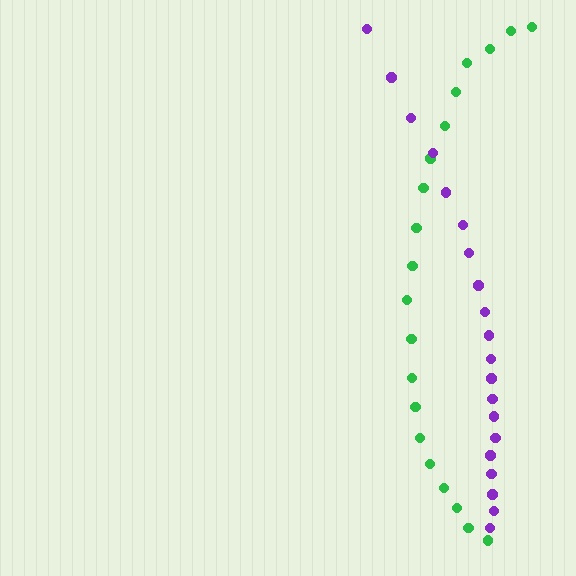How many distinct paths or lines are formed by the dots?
There are 2 distinct paths.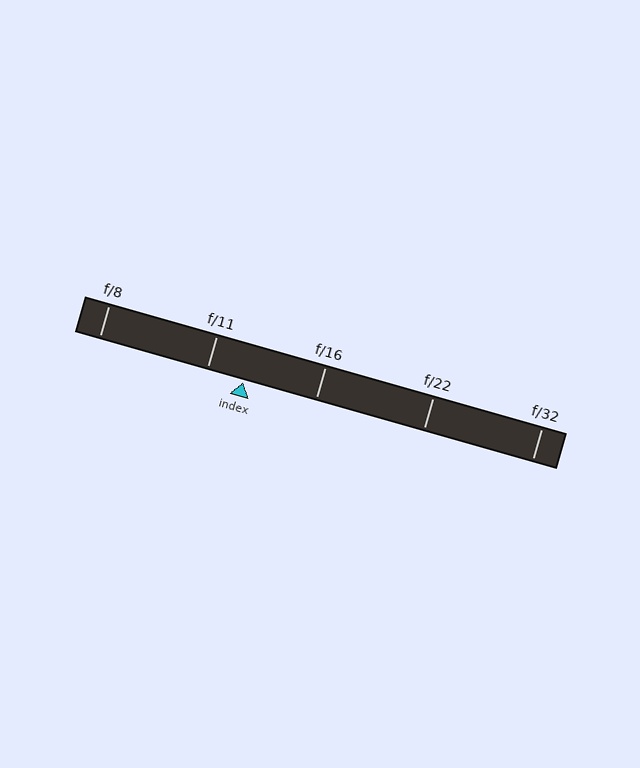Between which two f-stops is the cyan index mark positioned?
The index mark is between f/11 and f/16.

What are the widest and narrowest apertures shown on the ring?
The widest aperture shown is f/8 and the narrowest is f/32.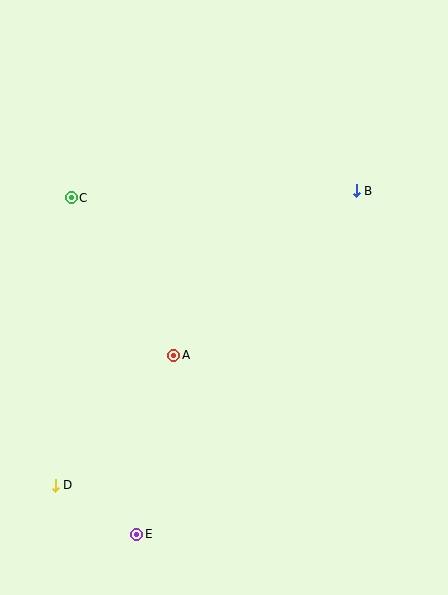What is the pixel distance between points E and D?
The distance between E and D is 95 pixels.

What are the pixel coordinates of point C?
Point C is at (71, 198).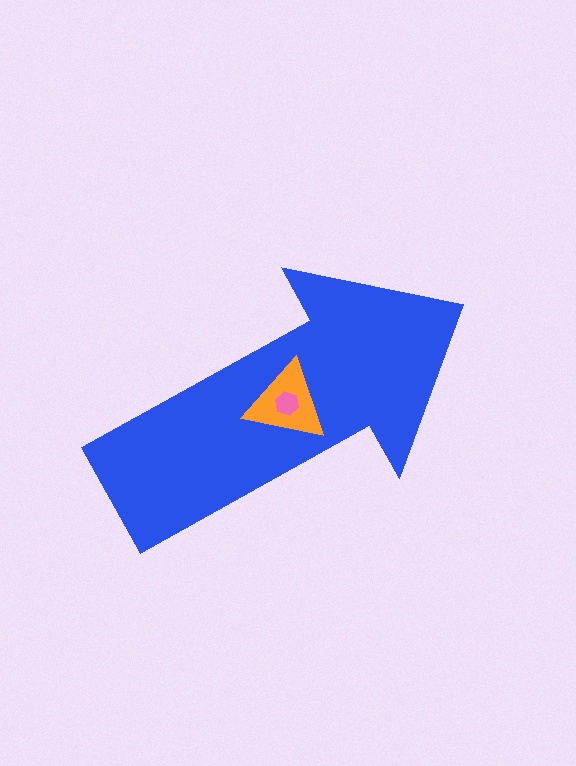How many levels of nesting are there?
3.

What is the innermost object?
The pink hexagon.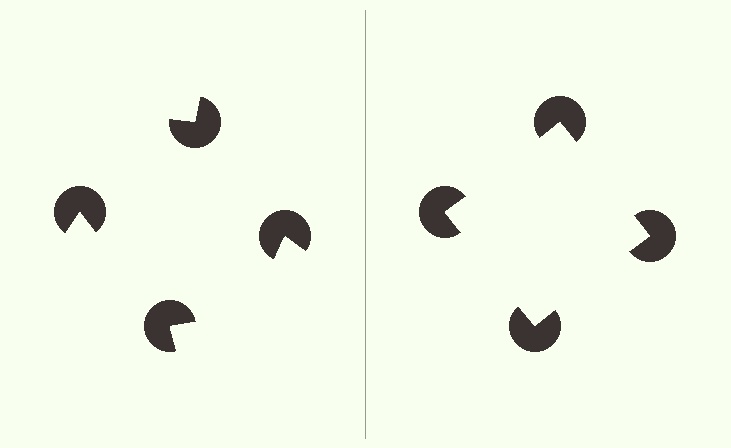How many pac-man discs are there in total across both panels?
8 — 4 on each side.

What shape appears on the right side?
An illusory square.